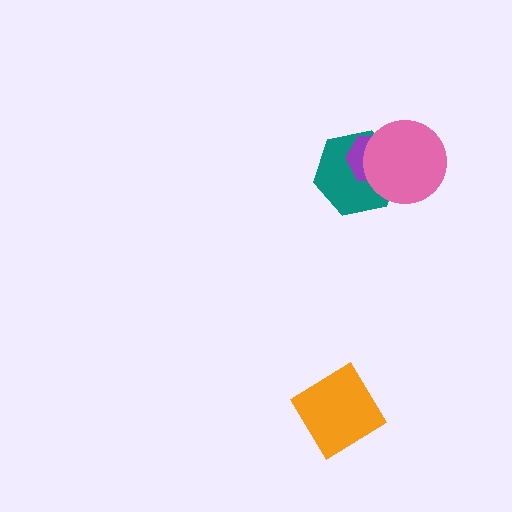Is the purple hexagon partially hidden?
Yes, it is partially covered by another shape.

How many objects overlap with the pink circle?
2 objects overlap with the pink circle.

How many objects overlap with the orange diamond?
0 objects overlap with the orange diamond.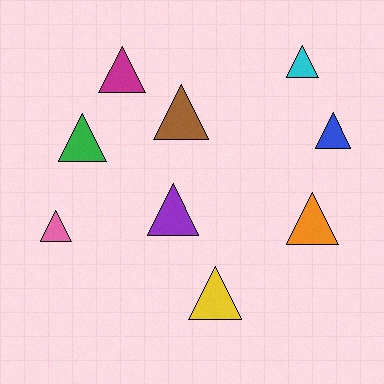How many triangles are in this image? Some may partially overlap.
There are 9 triangles.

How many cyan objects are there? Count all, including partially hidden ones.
There is 1 cyan object.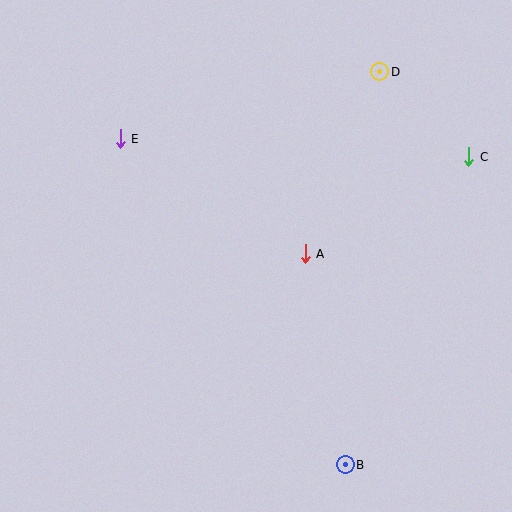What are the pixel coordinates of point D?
Point D is at (380, 72).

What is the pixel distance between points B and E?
The distance between B and E is 396 pixels.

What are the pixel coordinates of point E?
Point E is at (120, 139).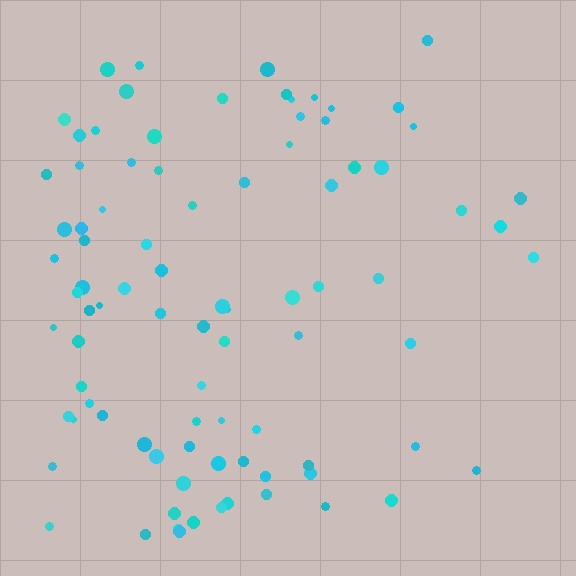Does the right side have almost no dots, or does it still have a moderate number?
Still a moderate number, just noticeably fewer than the left.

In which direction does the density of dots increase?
From right to left, with the left side densest.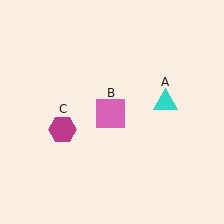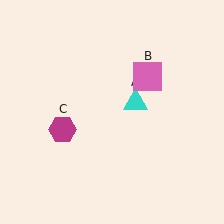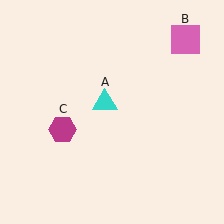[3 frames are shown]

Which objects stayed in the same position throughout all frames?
Magenta hexagon (object C) remained stationary.